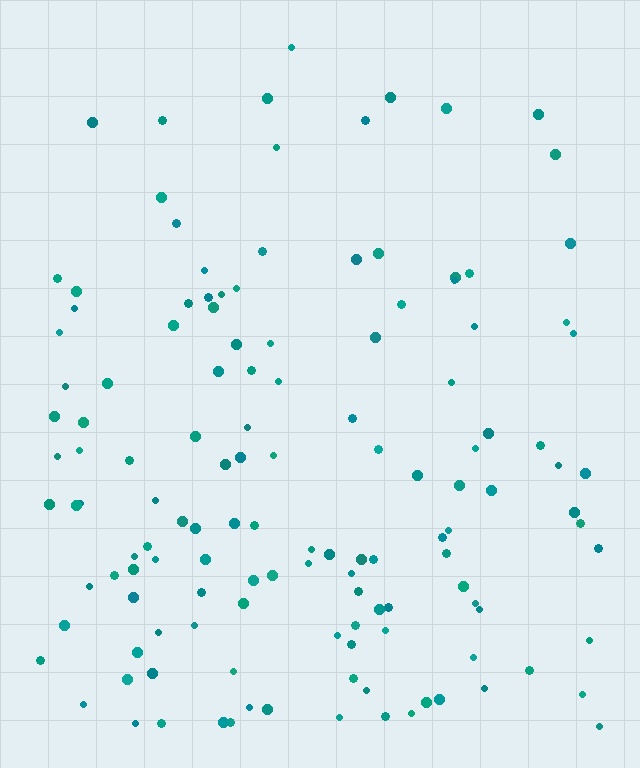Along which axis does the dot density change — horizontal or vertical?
Vertical.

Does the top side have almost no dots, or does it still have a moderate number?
Still a moderate number, just noticeably fewer than the bottom.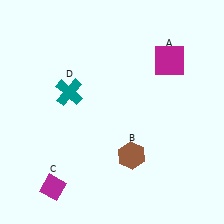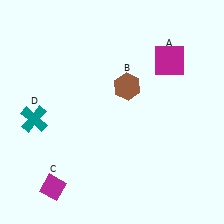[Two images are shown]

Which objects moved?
The objects that moved are: the brown hexagon (B), the teal cross (D).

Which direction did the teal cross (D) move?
The teal cross (D) moved left.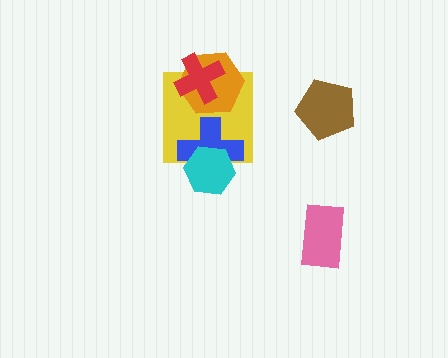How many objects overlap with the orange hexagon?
2 objects overlap with the orange hexagon.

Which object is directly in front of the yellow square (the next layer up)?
The blue cross is directly in front of the yellow square.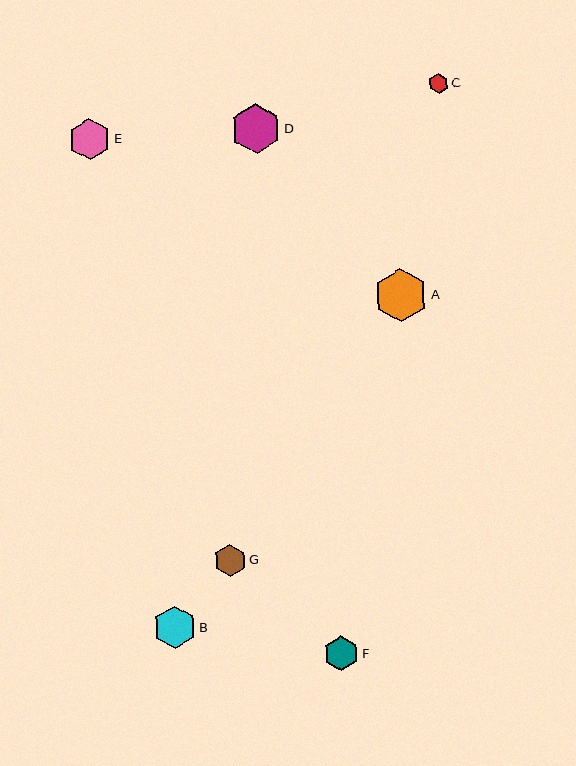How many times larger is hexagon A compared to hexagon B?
Hexagon A is approximately 1.3 times the size of hexagon B.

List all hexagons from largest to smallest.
From largest to smallest: A, D, B, E, F, G, C.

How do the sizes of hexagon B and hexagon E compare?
Hexagon B and hexagon E are approximately the same size.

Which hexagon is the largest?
Hexagon A is the largest with a size of approximately 53 pixels.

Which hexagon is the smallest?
Hexagon C is the smallest with a size of approximately 20 pixels.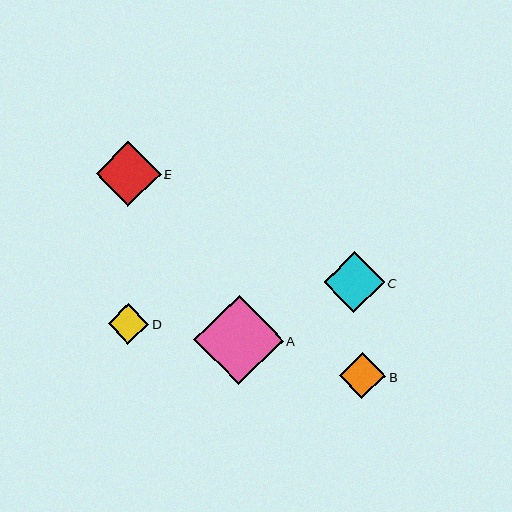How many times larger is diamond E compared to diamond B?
Diamond E is approximately 1.4 times the size of diamond B.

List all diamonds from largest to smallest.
From largest to smallest: A, E, C, B, D.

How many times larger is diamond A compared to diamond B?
Diamond A is approximately 1.9 times the size of diamond B.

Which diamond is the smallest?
Diamond D is the smallest with a size of approximately 41 pixels.